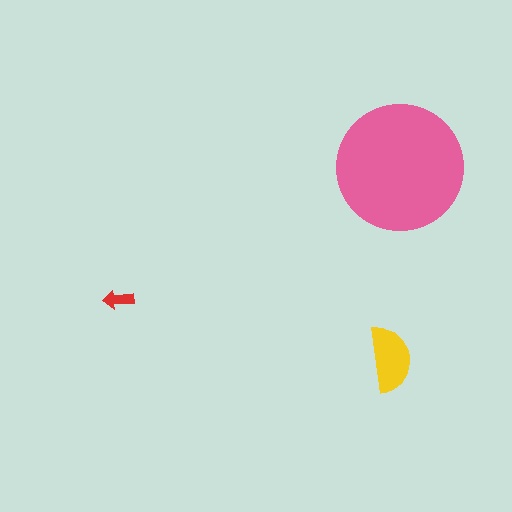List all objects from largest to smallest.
The pink circle, the yellow semicircle, the red arrow.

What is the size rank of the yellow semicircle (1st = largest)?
2nd.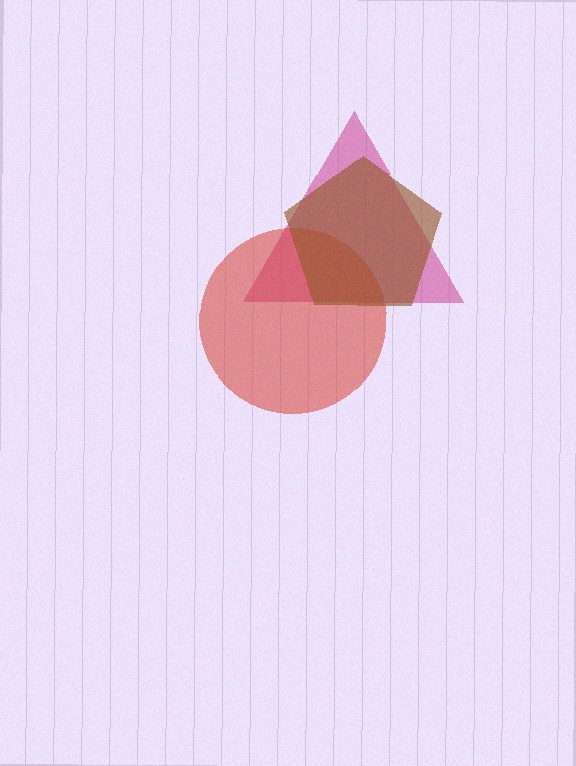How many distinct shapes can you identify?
There are 3 distinct shapes: a magenta triangle, a red circle, a brown pentagon.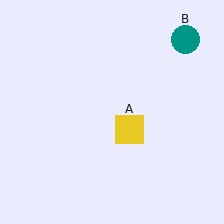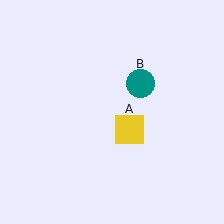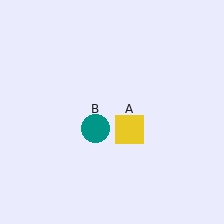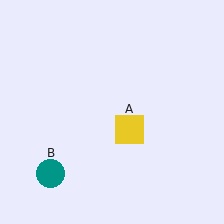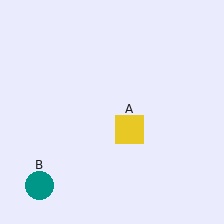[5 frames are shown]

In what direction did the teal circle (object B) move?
The teal circle (object B) moved down and to the left.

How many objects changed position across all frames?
1 object changed position: teal circle (object B).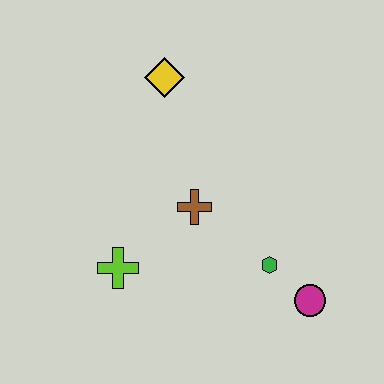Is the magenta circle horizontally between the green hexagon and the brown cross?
No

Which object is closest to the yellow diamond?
The brown cross is closest to the yellow diamond.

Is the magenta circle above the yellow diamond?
No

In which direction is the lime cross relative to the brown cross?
The lime cross is to the left of the brown cross.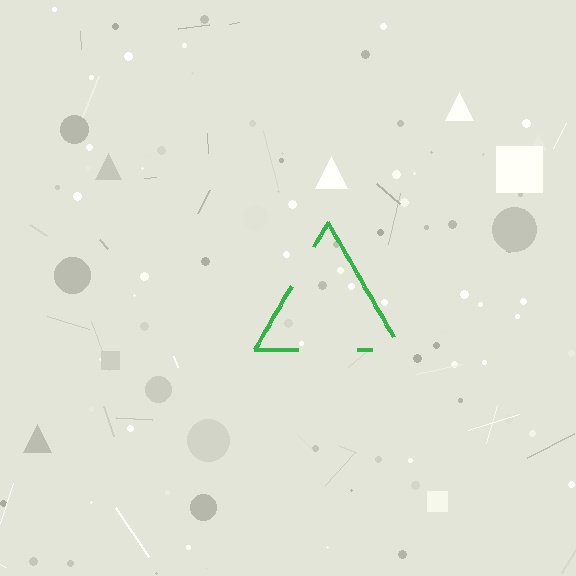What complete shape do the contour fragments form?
The contour fragments form a triangle.